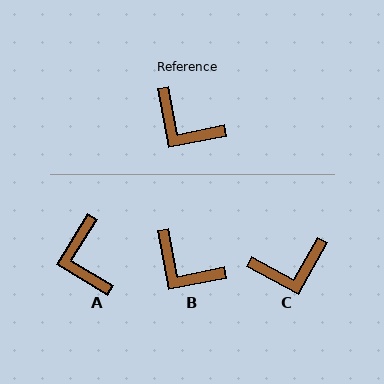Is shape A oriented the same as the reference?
No, it is off by about 42 degrees.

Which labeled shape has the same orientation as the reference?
B.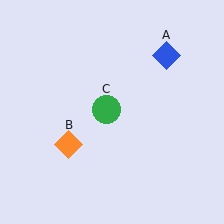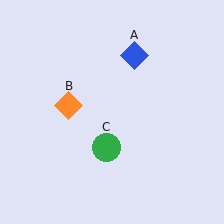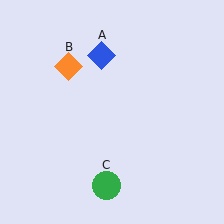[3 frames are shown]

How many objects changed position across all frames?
3 objects changed position: blue diamond (object A), orange diamond (object B), green circle (object C).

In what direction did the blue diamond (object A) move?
The blue diamond (object A) moved left.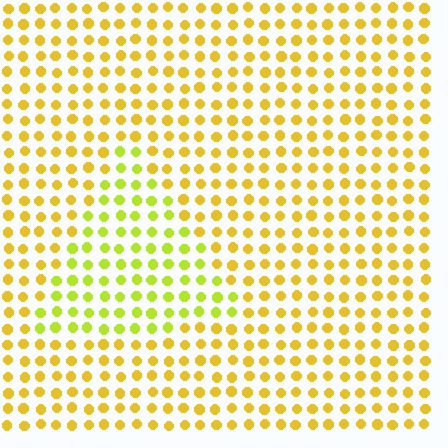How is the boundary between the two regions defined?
The boundary is defined purely by a slight shift in hue (about 29 degrees). Spacing, size, and orientation are identical on both sides.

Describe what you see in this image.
The image is filled with small yellow elements in a uniform arrangement. A triangle-shaped region is visible where the elements are tinted to a slightly different hue, forming a subtle color boundary.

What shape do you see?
I see a triangle.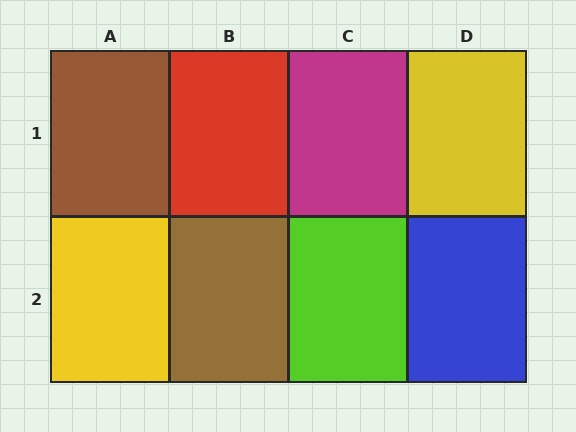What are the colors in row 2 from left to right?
Yellow, brown, lime, blue.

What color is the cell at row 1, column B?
Red.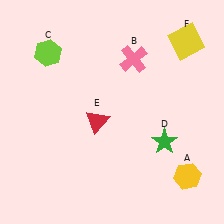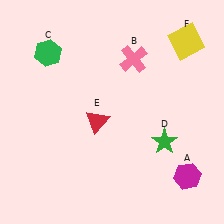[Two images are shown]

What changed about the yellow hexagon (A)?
In Image 1, A is yellow. In Image 2, it changed to magenta.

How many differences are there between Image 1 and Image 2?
There are 2 differences between the two images.